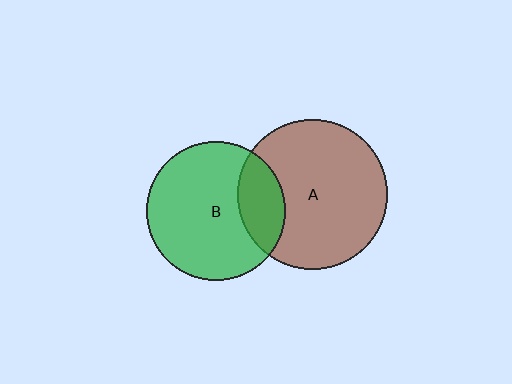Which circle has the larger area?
Circle A (brown).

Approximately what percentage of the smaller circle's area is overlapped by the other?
Approximately 25%.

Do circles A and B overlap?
Yes.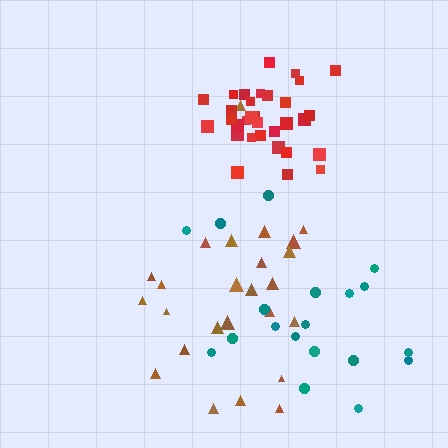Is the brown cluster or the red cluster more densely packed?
Red.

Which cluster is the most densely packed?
Red.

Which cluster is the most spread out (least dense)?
Teal.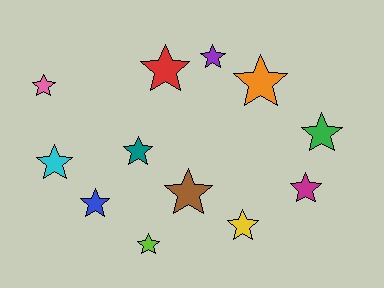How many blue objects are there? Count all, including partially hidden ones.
There is 1 blue object.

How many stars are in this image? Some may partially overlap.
There are 12 stars.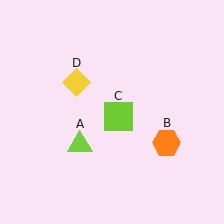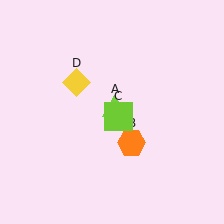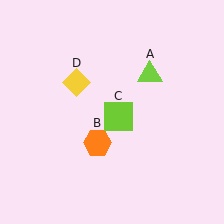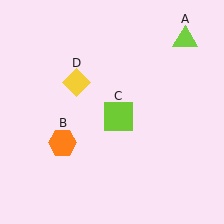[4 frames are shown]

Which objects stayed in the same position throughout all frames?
Lime square (object C) and yellow diamond (object D) remained stationary.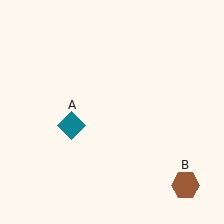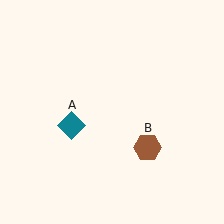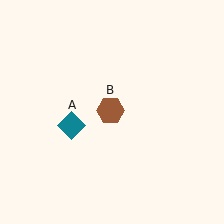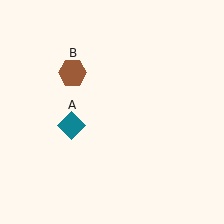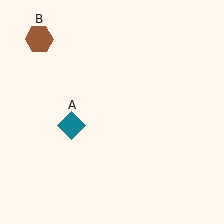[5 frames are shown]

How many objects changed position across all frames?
1 object changed position: brown hexagon (object B).